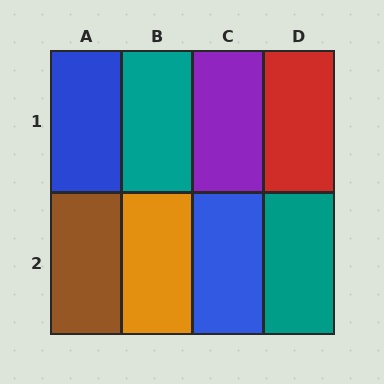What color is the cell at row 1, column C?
Purple.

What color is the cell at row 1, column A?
Blue.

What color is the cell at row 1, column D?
Red.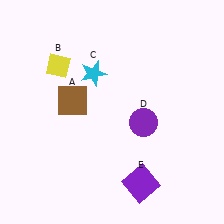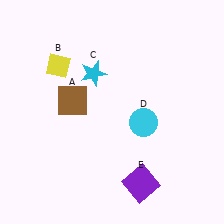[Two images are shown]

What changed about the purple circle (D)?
In Image 1, D is purple. In Image 2, it changed to cyan.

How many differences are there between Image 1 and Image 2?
There is 1 difference between the two images.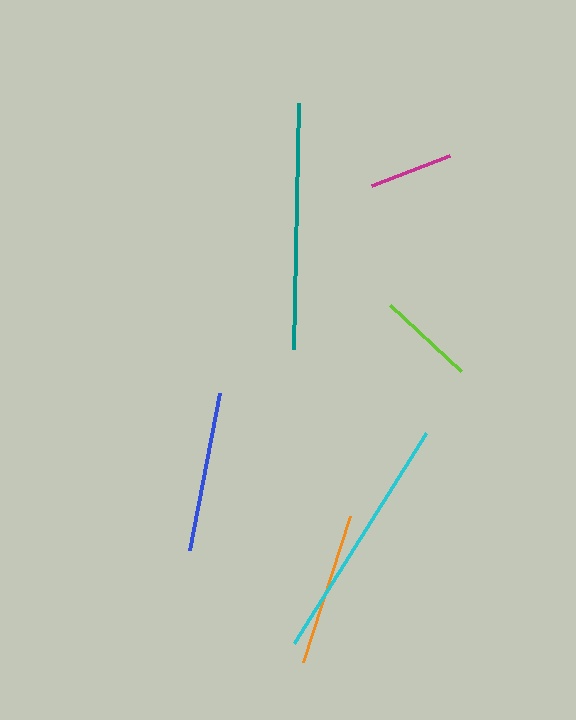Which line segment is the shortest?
The magenta line is the shortest at approximately 84 pixels.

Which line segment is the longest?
The cyan line is the longest at approximately 249 pixels.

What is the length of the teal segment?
The teal segment is approximately 246 pixels long.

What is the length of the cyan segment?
The cyan segment is approximately 249 pixels long.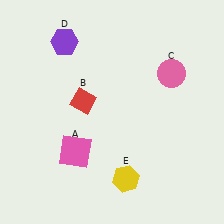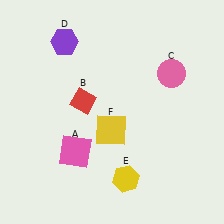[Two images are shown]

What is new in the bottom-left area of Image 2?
A yellow square (F) was added in the bottom-left area of Image 2.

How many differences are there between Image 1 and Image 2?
There is 1 difference between the two images.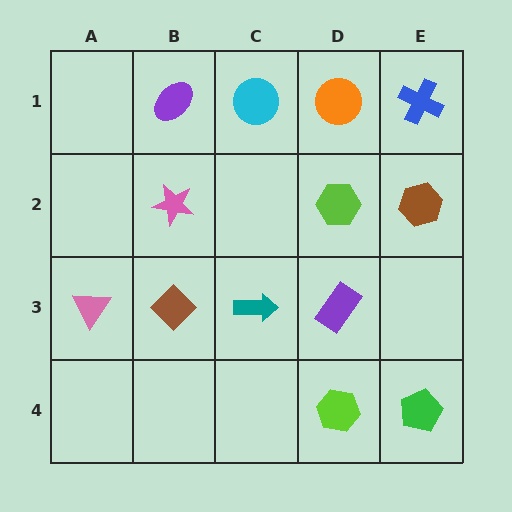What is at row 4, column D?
A lime hexagon.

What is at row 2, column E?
A brown hexagon.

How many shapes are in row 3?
4 shapes.